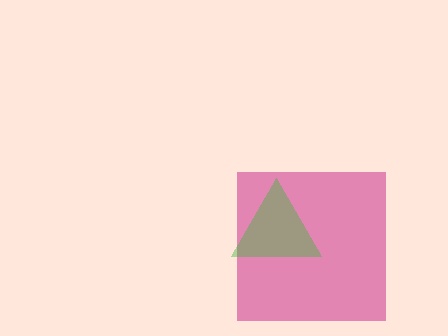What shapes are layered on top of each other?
The layered shapes are: a magenta square, a green triangle.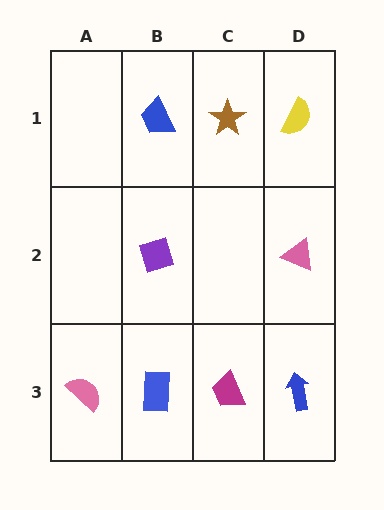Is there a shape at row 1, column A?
No, that cell is empty.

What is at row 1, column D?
A yellow semicircle.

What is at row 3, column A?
A pink semicircle.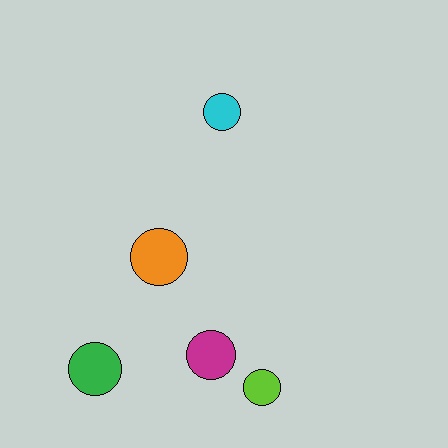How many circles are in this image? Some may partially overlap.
There are 5 circles.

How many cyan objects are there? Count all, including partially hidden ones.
There is 1 cyan object.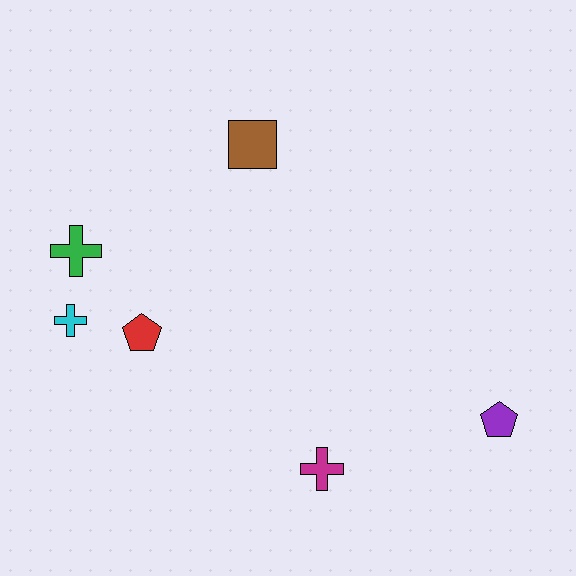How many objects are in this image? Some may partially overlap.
There are 6 objects.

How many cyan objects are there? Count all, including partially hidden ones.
There is 1 cyan object.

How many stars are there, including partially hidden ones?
There are no stars.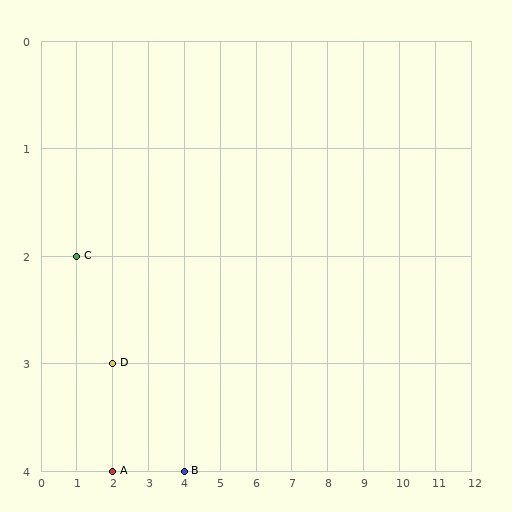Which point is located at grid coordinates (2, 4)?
Point A is at (2, 4).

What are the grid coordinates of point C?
Point C is at grid coordinates (1, 2).